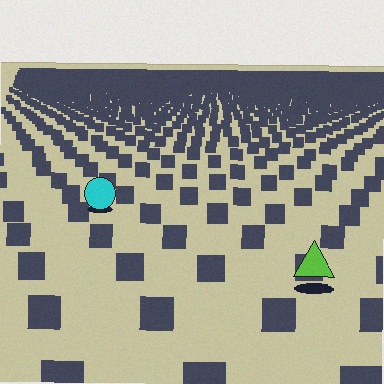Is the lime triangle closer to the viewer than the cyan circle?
Yes. The lime triangle is closer — you can tell from the texture gradient: the ground texture is coarser near it.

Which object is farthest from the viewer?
The cyan circle is farthest from the viewer. It appears smaller and the ground texture around it is denser.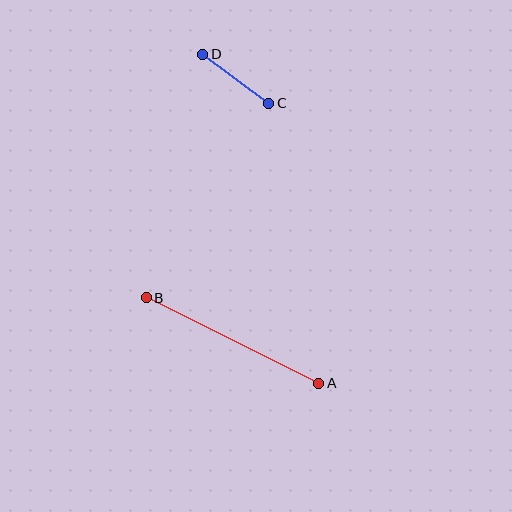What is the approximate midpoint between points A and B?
The midpoint is at approximately (233, 340) pixels.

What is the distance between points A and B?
The distance is approximately 193 pixels.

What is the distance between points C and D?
The distance is approximately 82 pixels.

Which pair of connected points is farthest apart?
Points A and B are farthest apart.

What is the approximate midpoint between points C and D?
The midpoint is at approximately (236, 79) pixels.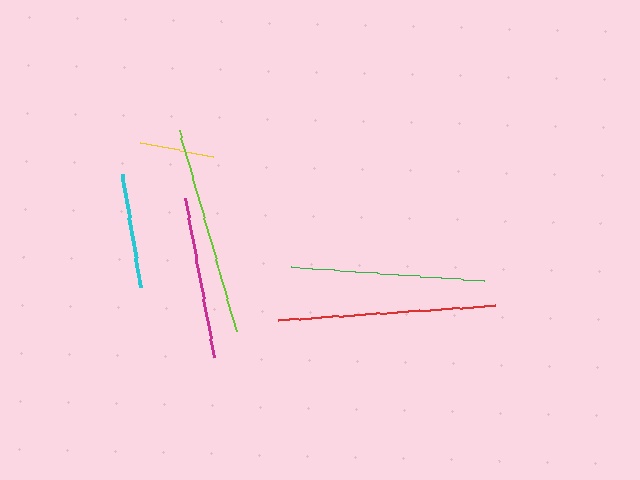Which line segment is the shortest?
The yellow line is the shortest at approximately 74 pixels.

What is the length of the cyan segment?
The cyan segment is approximately 114 pixels long.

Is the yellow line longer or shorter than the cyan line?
The cyan line is longer than the yellow line.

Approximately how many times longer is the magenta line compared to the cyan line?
The magenta line is approximately 1.4 times the length of the cyan line.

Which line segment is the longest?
The red line is the longest at approximately 218 pixels.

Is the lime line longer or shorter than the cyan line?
The lime line is longer than the cyan line.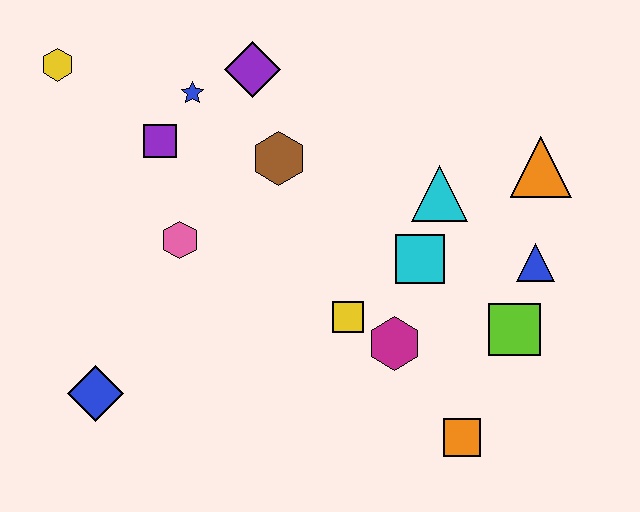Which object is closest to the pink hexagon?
The purple square is closest to the pink hexagon.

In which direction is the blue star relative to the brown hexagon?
The blue star is to the left of the brown hexagon.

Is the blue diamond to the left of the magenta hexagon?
Yes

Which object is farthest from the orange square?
The yellow hexagon is farthest from the orange square.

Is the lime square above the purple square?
No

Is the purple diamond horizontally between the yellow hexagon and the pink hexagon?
No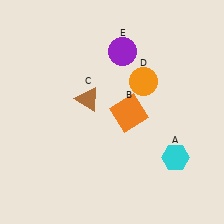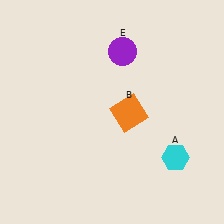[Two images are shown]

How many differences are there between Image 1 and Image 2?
There are 2 differences between the two images.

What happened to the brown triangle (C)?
The brown triangle (C) was removed in Image 2. It was in the top-left area of Image 1.